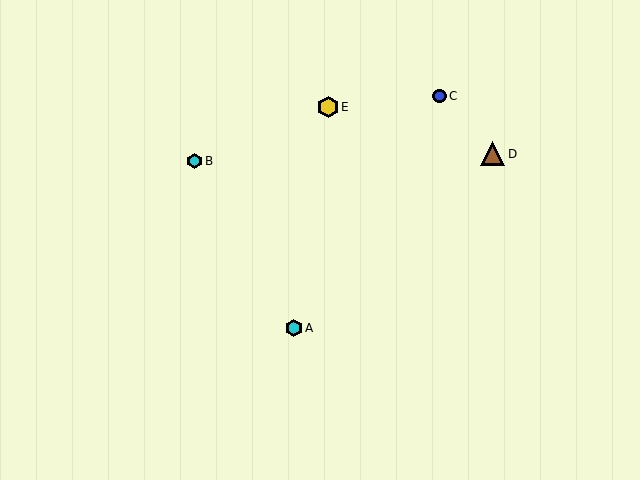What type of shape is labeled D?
Shape D is a brown triangle.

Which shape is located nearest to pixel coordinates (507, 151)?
The brown triangle (labeled D) at (493, 154) is nearest to that location.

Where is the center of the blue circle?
The center of the blue circle is at (439, 96).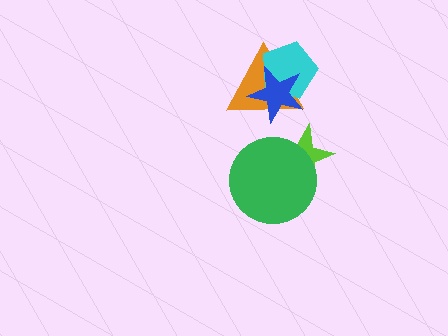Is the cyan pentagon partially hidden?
Yes, it is partially covered by another shape.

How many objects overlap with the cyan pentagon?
2 objects overlap with the cyan pentagon.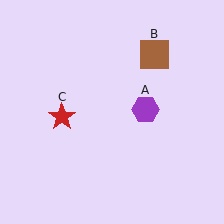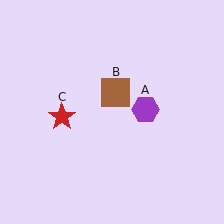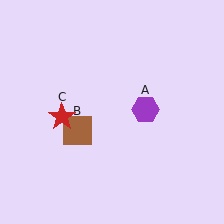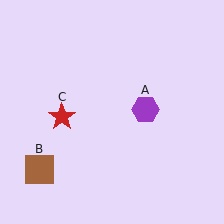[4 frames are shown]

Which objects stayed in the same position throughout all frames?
Purple hexagon (object A) and red star (object C) remained stationary.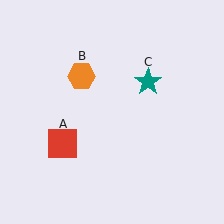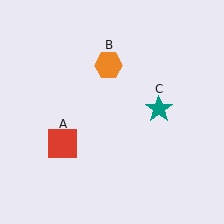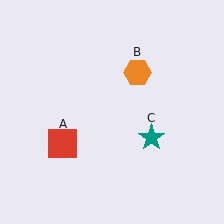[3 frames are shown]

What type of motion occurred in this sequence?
The orange hexagon (object B), teal star (object C) rotated clockwise around the center of the scene.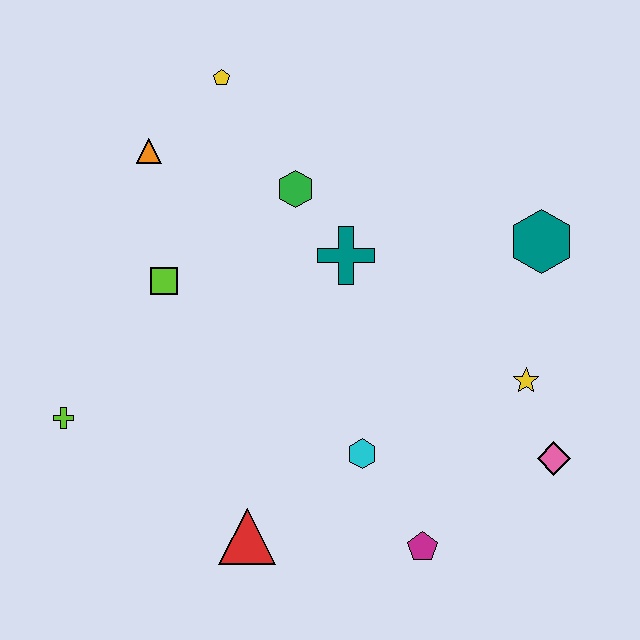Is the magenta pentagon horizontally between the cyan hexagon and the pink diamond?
Yes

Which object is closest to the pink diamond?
The yellow star is closest to the pink diamond.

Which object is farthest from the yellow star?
The lime cross is farthest from the yellow star.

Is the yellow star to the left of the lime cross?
No